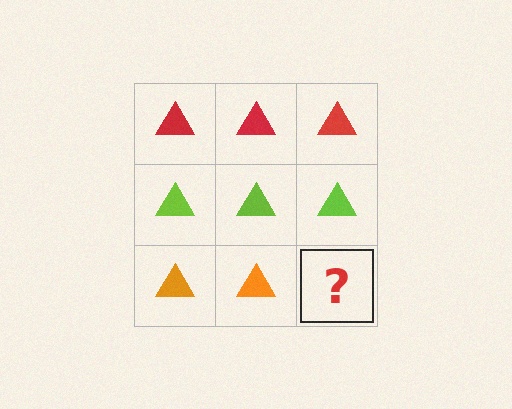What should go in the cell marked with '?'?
The missing cell should contain an orange triangle.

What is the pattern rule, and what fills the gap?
The rule is that each row has a consistent color. The gap should be filled with an orange triangle.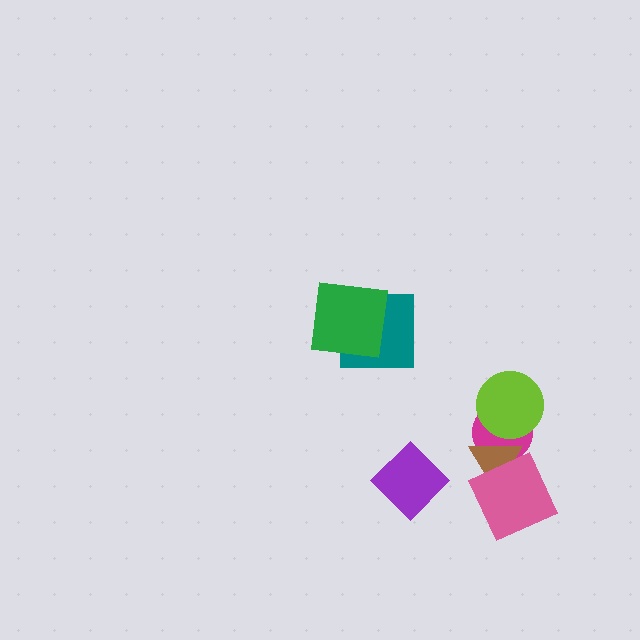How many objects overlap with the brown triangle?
3 objects overlap with the brown triangle.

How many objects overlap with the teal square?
1 object overlaps with the teal square.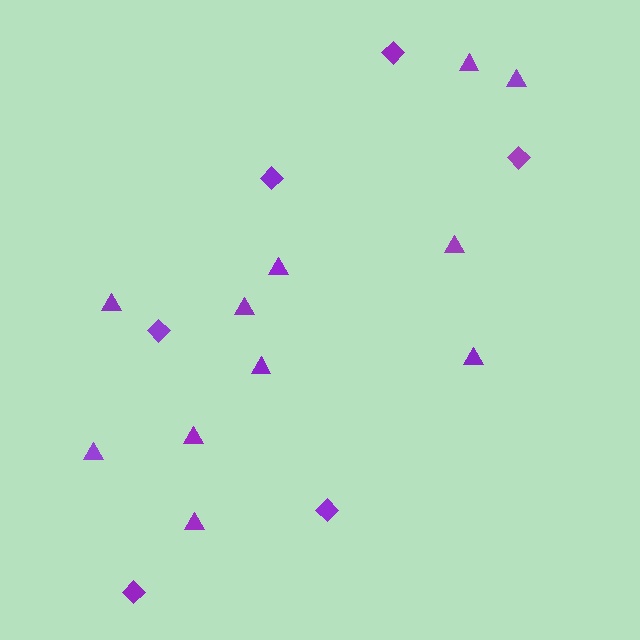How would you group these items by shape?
There are 2 groups: one group of triangles (11) and one group of diamonds (6).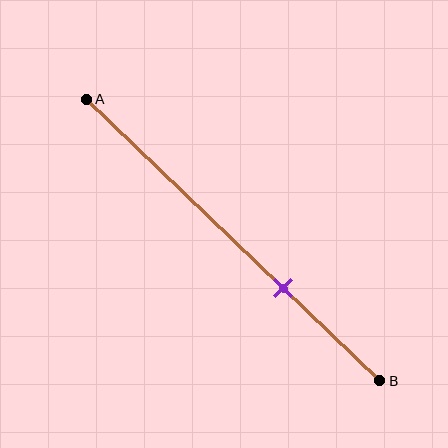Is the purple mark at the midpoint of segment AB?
No, the mark is at about 65% from A, not at the 50% midpoint.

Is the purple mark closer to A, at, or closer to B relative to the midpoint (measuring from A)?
The purple mark is closer to point B than the midpoint of segment AB.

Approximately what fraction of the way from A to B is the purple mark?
The purple mark is approximately 65% of the way from A to B.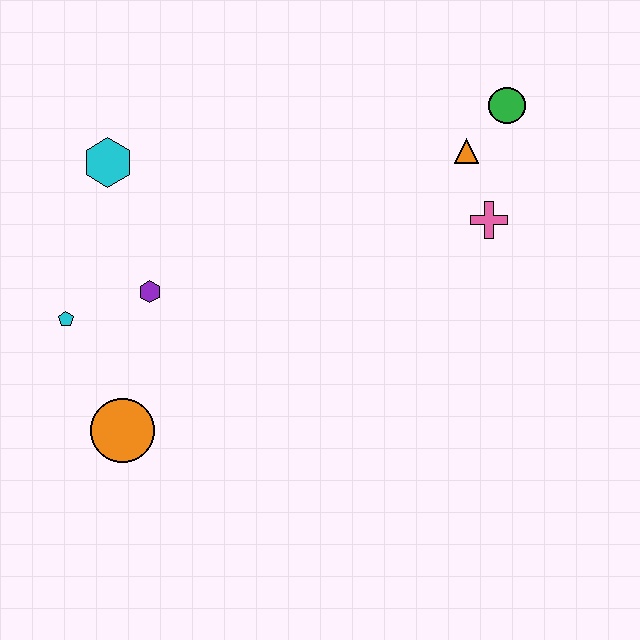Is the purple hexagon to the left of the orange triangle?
Yes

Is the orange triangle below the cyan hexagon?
No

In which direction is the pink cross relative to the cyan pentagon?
The pink cross is to the right of the cyan pentagon.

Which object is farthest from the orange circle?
The green circle is farthest from the orange circle.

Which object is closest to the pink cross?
The orange triangle is closest to the pink cross.